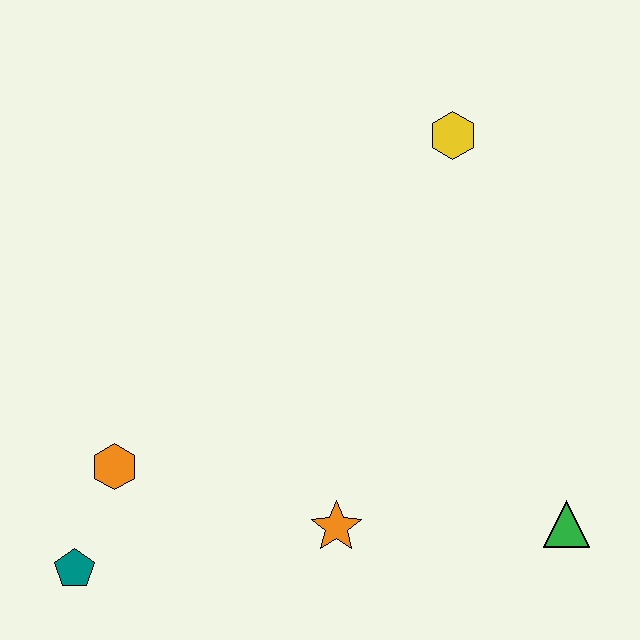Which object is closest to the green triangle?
The orange star is closest to the green triangle.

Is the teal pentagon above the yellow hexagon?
No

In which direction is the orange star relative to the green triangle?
The orange star is to the left of the green triangle.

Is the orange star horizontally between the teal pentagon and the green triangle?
Yes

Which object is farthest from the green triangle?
The teal pentagon is farthest from the green triangle.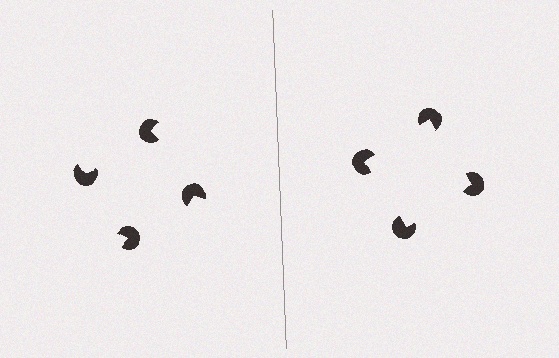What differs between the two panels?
The pac-man discs are positioned identically on both sides; only the wedge orientations differ. On the right they align to a square; on the left they are misaligned.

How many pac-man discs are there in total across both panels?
8 — 4 on each side.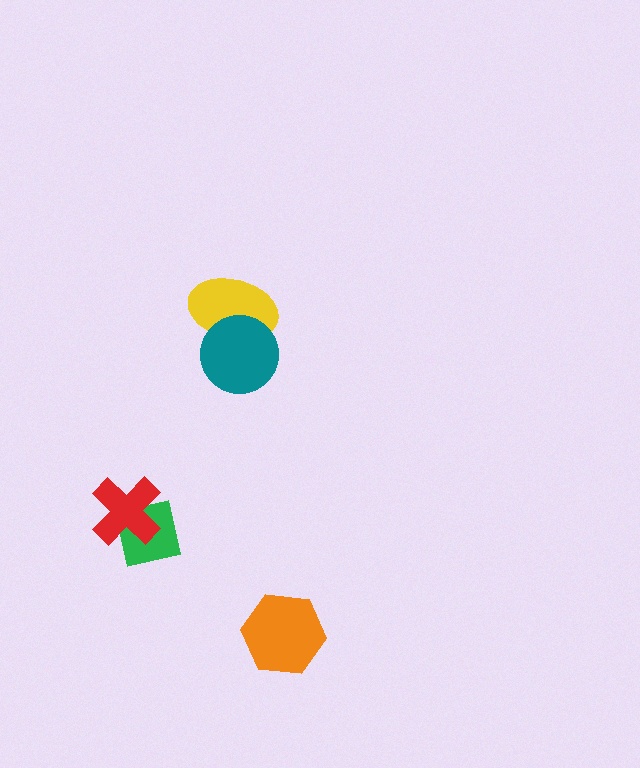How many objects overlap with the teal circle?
1 object overlaps with the teal circle.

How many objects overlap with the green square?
1 object overlaps with the green square.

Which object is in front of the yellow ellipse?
The teal circle is in front of the yellow ellipse.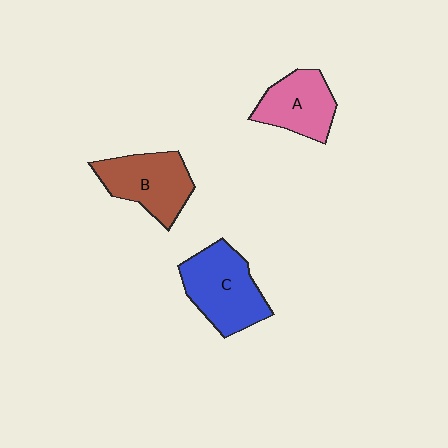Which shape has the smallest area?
Shape A (pink).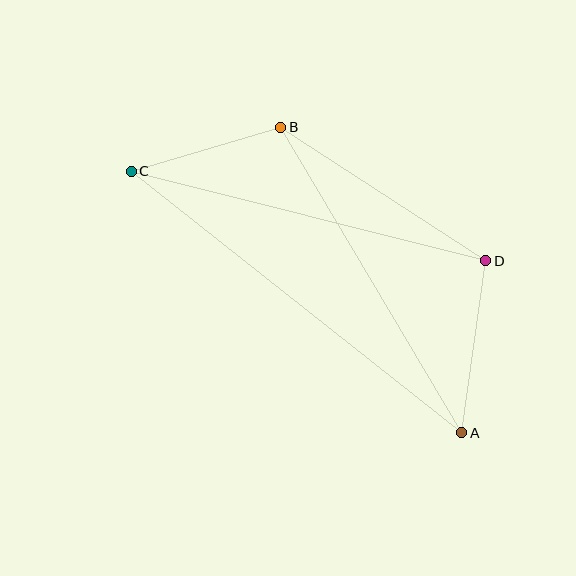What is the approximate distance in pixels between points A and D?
The distance between A and D is approximately 174 pixels.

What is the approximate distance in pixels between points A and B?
The distance between A and B is approximately 355 pixels.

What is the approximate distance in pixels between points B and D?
The distance between B and D is approximately 245 pixels.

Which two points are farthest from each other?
Points A and C are farthest from each other.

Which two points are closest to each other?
Points B and C are closest to each other.